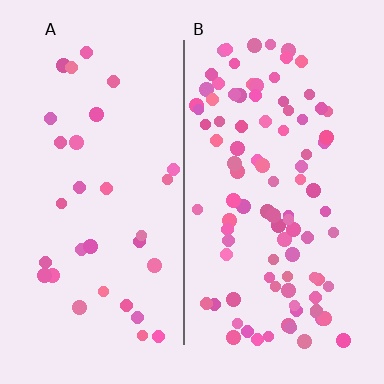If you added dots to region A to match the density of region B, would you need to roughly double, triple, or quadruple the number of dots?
Approximately triple.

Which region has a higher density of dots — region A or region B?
B (the right).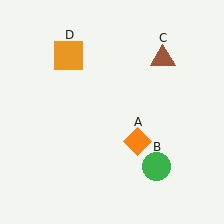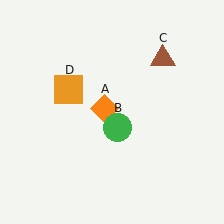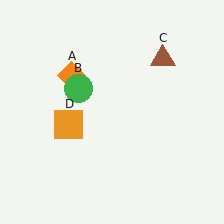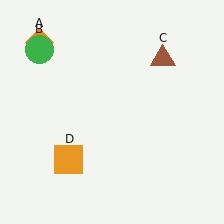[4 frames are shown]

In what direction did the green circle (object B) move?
The green circle (object B) moved up and to the left.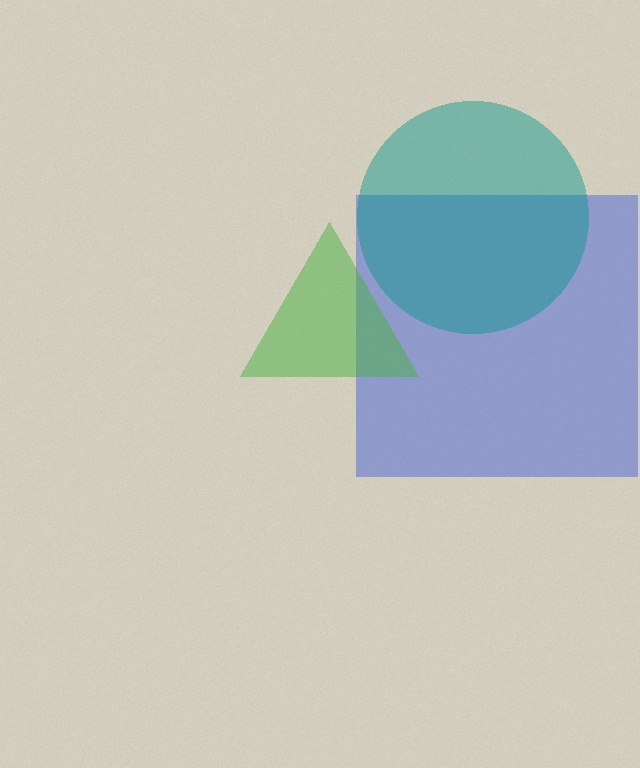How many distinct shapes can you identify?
There are 3 distinct shapes: a blue square, a green triangle, a teal circle.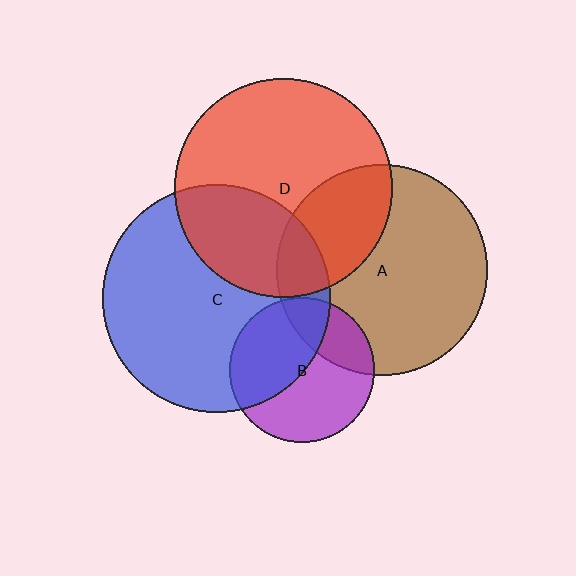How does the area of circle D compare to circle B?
Approximately 2.3 times.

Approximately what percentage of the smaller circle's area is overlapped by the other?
Approximately 30%.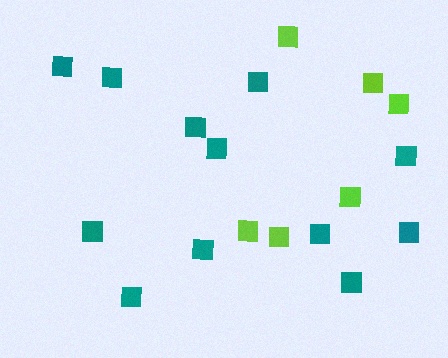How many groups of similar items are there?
There are 2 groups: one group of lime squares (6) and one group of teal squares (12).